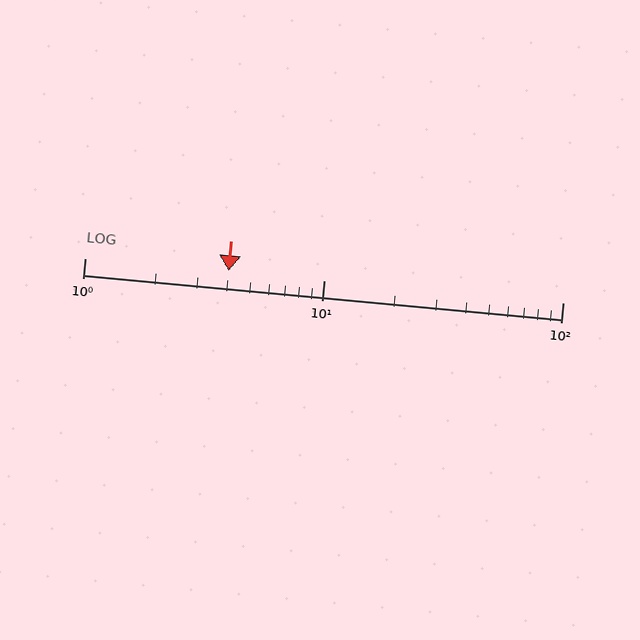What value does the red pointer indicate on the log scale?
The pointer indicates approximately 4.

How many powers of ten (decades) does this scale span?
The scale spans 2 decades, from 1 to 100.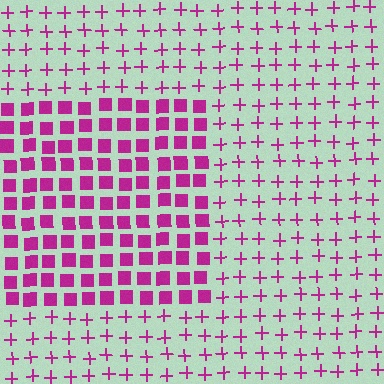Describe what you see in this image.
The image is filled with small magenta elements arranged in a uniform grid. A rectangle-shaped region contains squares, while the surrounding area contains plus signs. The boundary is defined purely by the change in element shape.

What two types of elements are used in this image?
The image uses squares inside the rectangle region and plus signs outside it.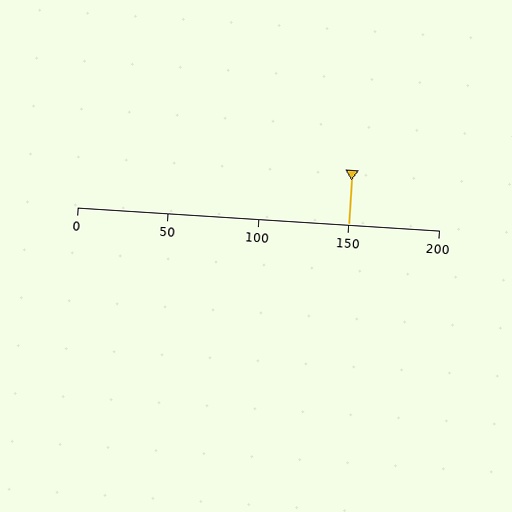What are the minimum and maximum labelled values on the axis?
The axis runs from 0 to 200.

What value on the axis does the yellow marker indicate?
The marker indicates approximately 150.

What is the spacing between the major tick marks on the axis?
The major ticks are spaced 50 apart.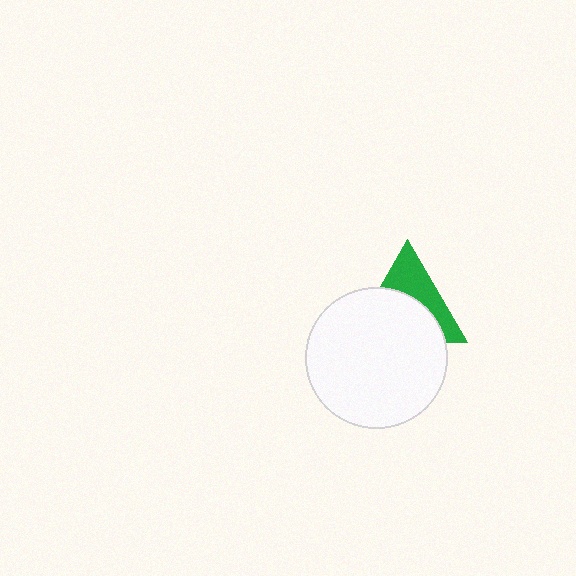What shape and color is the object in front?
The object in front is a white circle.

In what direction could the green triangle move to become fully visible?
The green triangle could move up. That would shift it out from behind the white circle entirely.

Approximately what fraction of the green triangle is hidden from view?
Roughly 58% of the green triangle is hidden behind the white circle.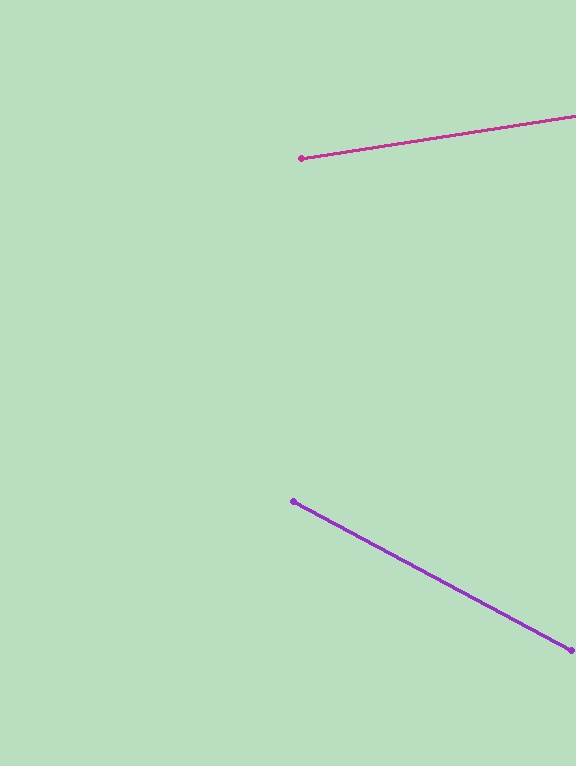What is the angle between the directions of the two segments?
Approximately 37 degrees.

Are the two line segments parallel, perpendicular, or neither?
Neither parallel nor perpendicular — they differ by about 37°.